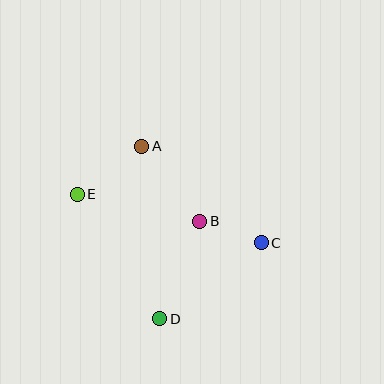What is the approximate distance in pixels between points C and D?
The distance between C and D is approximately 126 pixels.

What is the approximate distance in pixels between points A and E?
The distance between A and E is approximately 81 pixels.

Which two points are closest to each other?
Points B and C are closest to each other.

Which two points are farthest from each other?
Points C and E are farthest from each other.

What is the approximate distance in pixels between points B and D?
The distance between B and D is approximately 105 pixels.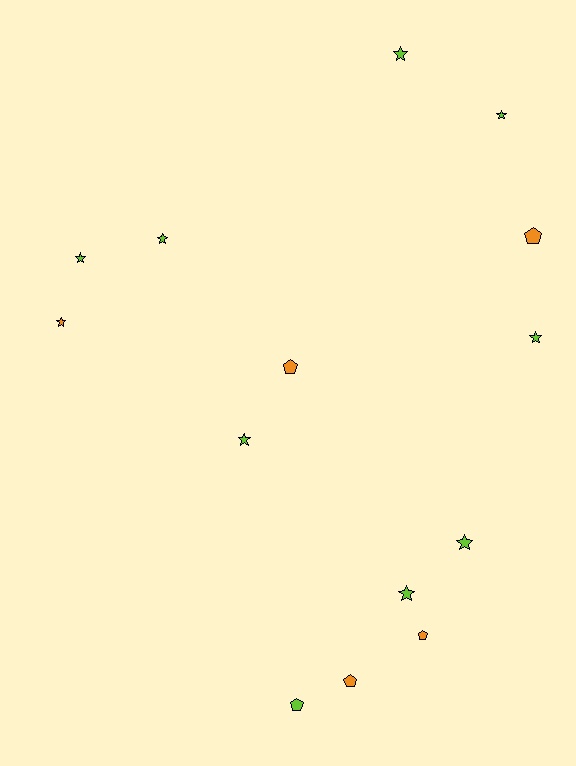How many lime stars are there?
There are 8 lime stars.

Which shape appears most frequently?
Star, with 9 objects.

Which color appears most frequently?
Lime, with 9 objects.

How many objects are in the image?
There are 14 objects.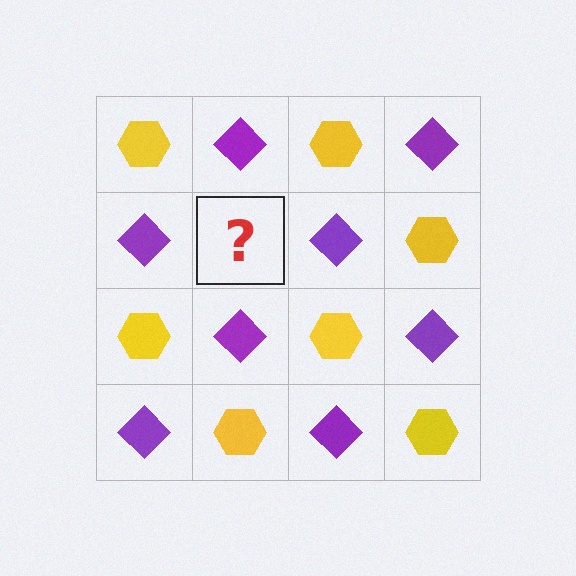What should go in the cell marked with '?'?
The missing cell should contain a yellow hexagon.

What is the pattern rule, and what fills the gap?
The rule is that it alternates yellow hexagon and purple diamond in a checkerboard pattern. The gap should be filled with a yellow hexagon.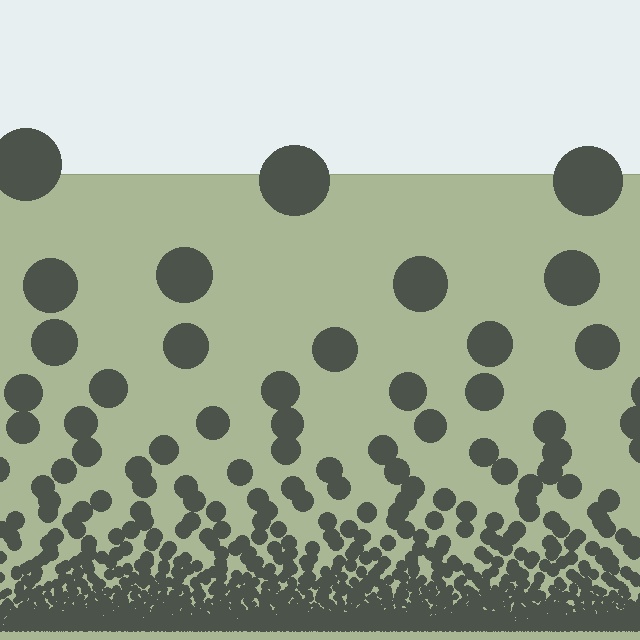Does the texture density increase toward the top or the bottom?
Density increases toward the bottom.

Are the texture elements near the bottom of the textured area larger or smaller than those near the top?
Smaller. The gradient is inverted — elements near the bottom are smaller and denser.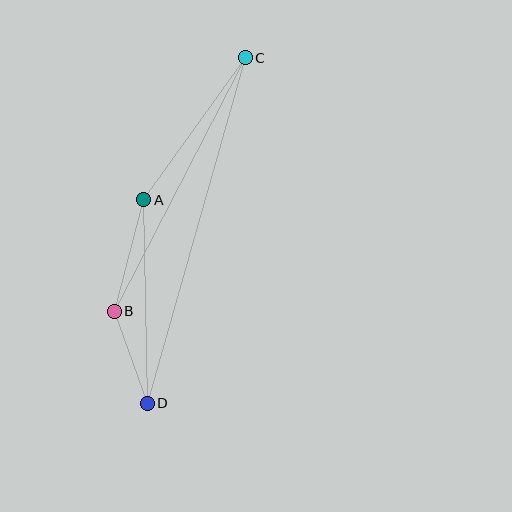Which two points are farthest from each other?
Points C and D are farthest from each other.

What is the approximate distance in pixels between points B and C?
The distance between B and C is approximately 285 pixels.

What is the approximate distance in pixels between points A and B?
The distance between A and B is approximately 116 pixels.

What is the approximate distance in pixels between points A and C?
The distance between A and C is approximately 174 pixels.